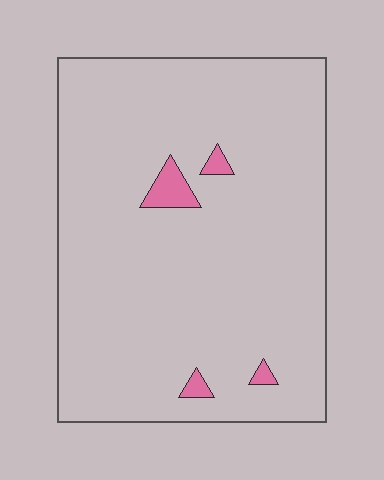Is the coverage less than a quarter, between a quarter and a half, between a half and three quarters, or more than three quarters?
Less than a quarter.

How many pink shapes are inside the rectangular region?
4.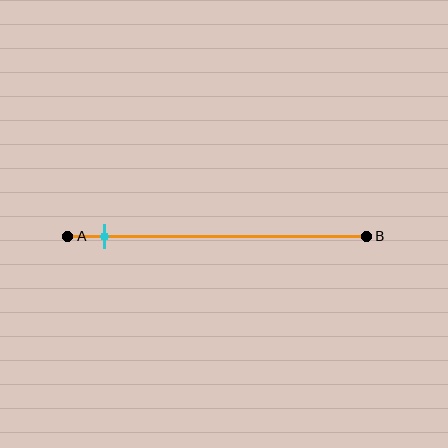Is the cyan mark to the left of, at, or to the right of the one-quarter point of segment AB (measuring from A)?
The cyan mark is to the left of the one-quarter point of segment AB.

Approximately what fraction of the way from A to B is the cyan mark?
The cyan mark is approximately 10% of the way from A to B.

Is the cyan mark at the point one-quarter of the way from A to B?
No, the mark is at about 10% from A, not at the 25% one-quarter point.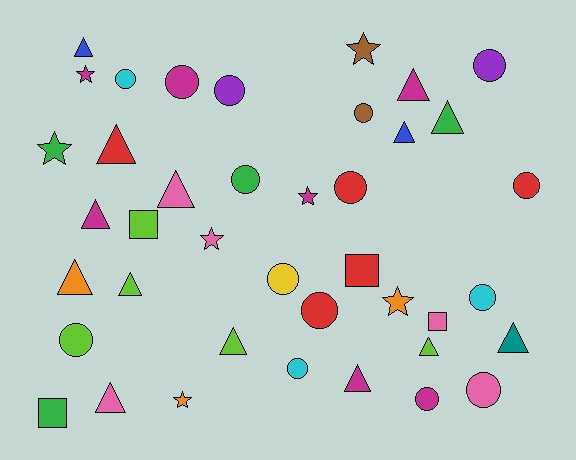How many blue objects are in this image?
There are 2 blue objects.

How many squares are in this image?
There are 4 squares.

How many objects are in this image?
There are 40 objects.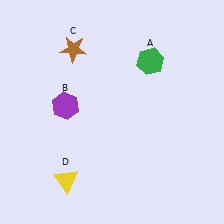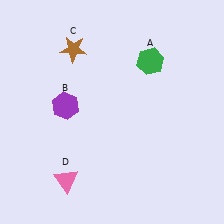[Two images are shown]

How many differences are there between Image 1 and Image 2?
There is 1 difference between the two images.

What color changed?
The triangle (D) changed from yellow in Image 1 to pink in Image 2.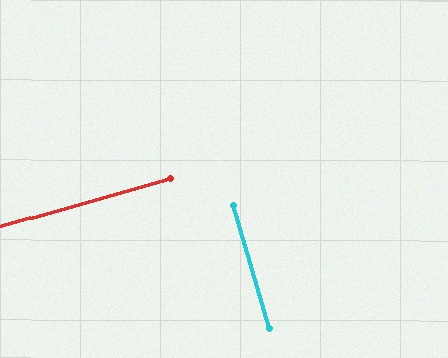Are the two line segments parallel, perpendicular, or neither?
Perpendicular — they meet at approximately 90°.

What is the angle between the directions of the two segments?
Approximately 90 degrees.